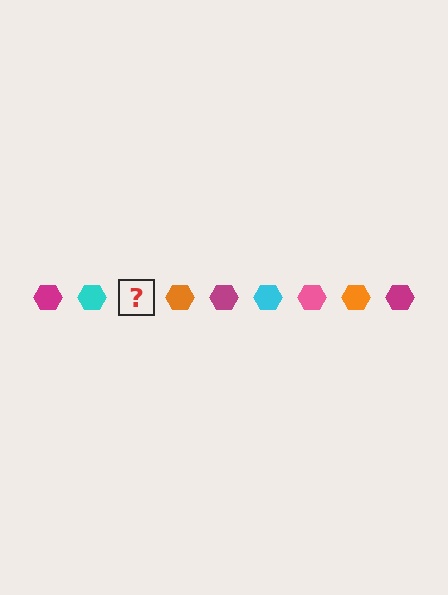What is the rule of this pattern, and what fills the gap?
The rule is that the pattern cycles through magenta, cyan, pink, orange hexagons. The gap should be filled with a pink hexagon.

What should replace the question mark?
The question mark should be replaced with a pink hexagon.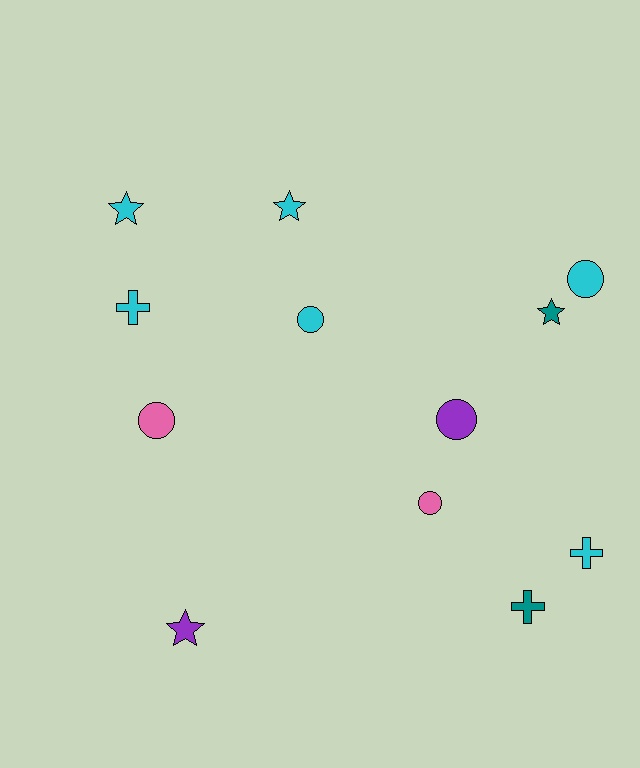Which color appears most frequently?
Cyan, with 6 objects.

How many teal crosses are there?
There is 1 teal cross.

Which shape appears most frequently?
Circle, with 5 objects.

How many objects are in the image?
There are 12 objects.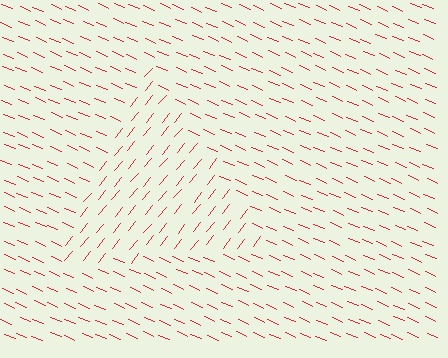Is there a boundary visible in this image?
Yes, there is a texture boundary formed by a change in line orientation.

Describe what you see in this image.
The image is filled with small red line segments. A triangle region in the image has lines oriented differently from the surrounding lines, creating a visible texture boundary.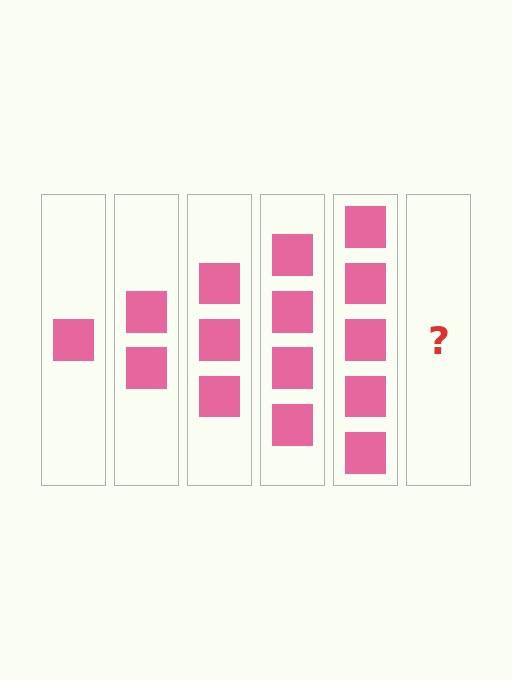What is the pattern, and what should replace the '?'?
The pattern is that each step adds one more square. The '?' should be 6 squares.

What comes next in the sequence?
The next element should be 6 squares.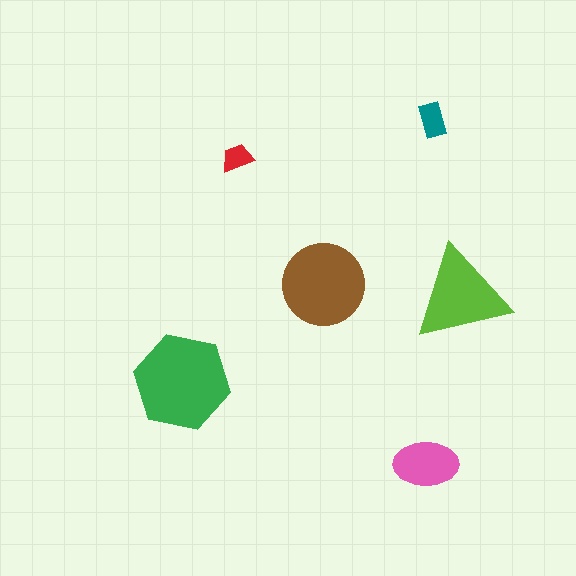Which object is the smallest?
The red trapezoid.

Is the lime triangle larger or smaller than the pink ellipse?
Larger.